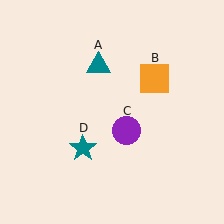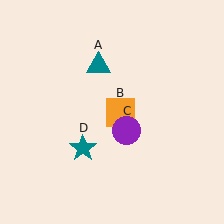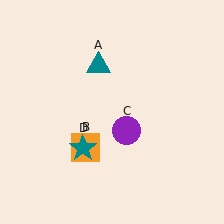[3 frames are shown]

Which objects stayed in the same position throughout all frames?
Teal triangle (object A) and purple circle (object C) and teal star (object D) remained stationary.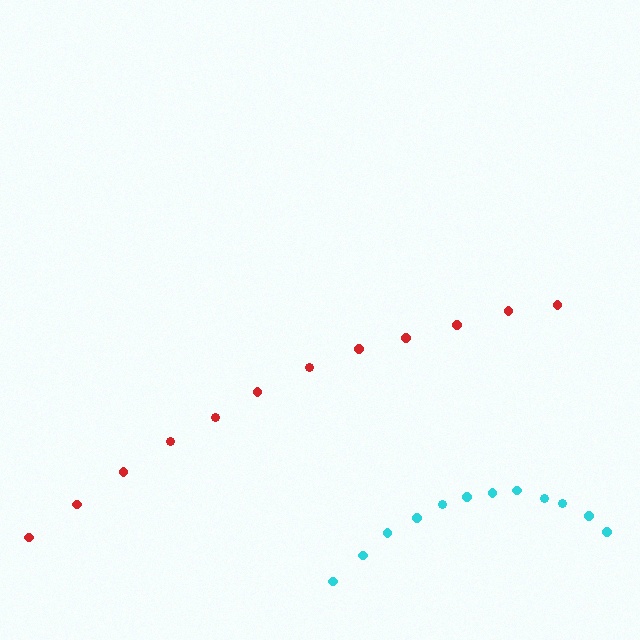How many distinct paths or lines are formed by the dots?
There are 2 distinct paths.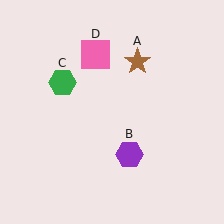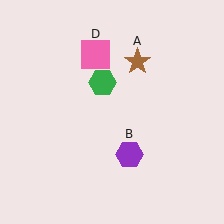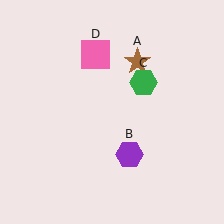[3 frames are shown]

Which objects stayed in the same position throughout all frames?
Brown star (object A) and purple hexagon (object B) and pink square (object D) remained stationary.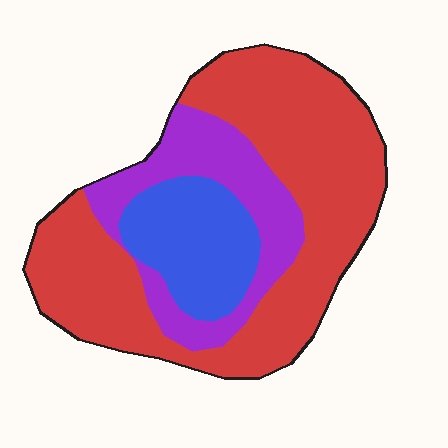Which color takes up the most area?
Red, at roughly 60%.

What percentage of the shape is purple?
Purple takes up about one quarter (1/4) of the shape.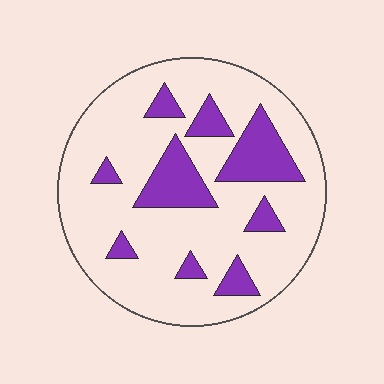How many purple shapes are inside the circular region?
9.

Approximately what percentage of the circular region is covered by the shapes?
Approximately 20%.